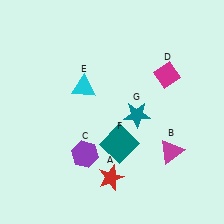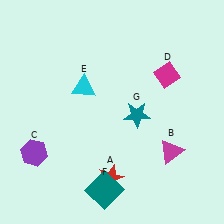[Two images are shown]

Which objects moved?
The objects that moved are: the purple hexagon (C), the teal square (F).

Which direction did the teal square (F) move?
The teal square (F) moved down.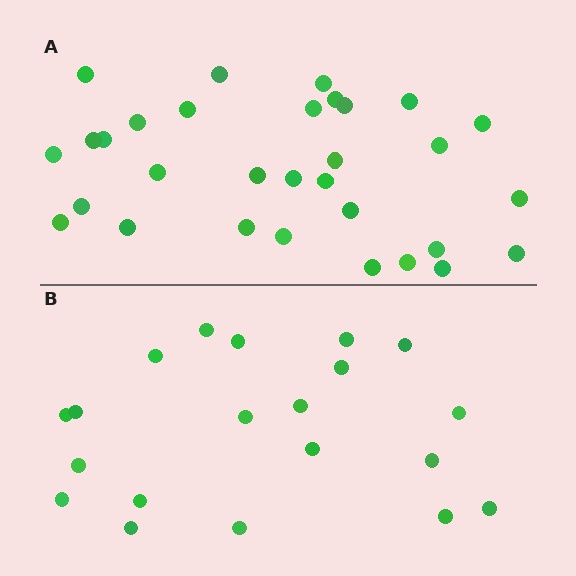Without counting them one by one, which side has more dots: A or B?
Region A (the top region) has more dots.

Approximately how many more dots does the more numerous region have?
Region A has roughly 12 or so more dots than region B.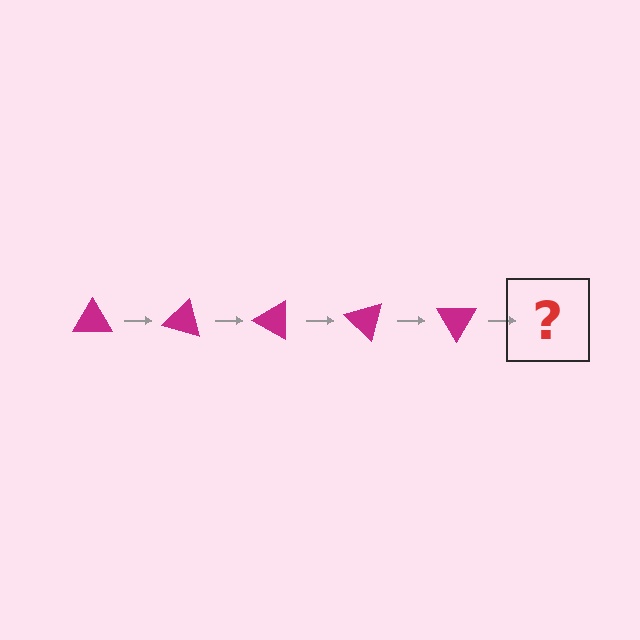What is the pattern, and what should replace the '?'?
The pattern is that the triangle rotates 15 degrees each step. The '?' should be a magenta triangle rotated 75 degrees.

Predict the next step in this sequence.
The next step is a magenta triangle rotated 75 degrees.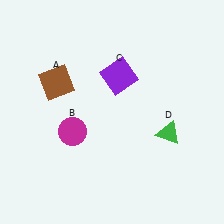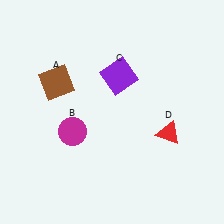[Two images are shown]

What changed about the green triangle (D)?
In Image 1, D is green. In Image 2, it changed to red.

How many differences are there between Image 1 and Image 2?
There is 1 difference between the two images.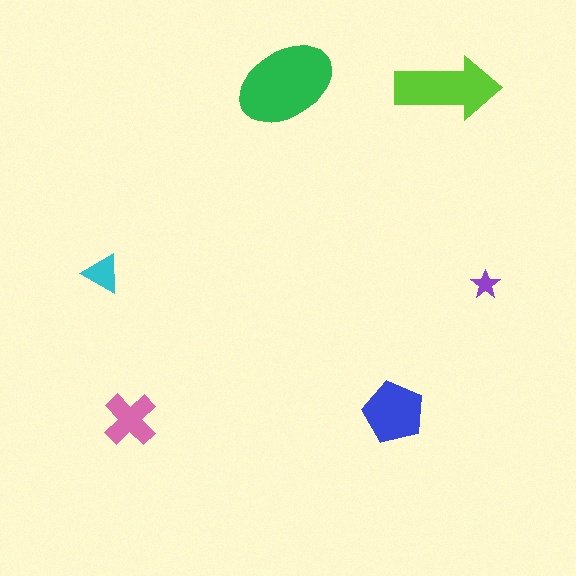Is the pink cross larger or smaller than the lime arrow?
Smaller.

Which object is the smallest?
The purple star.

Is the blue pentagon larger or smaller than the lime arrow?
Smaller.